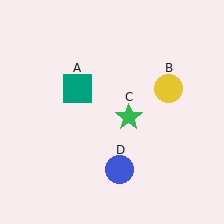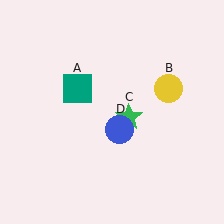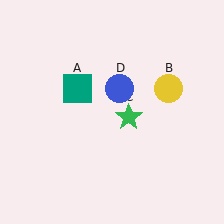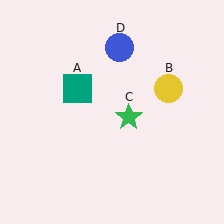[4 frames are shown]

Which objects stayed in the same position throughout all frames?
Teal square (object A) and yellow circle (object B) and green star (object C) remained stationary.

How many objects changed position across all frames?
1 object changed position: blue circle (object D).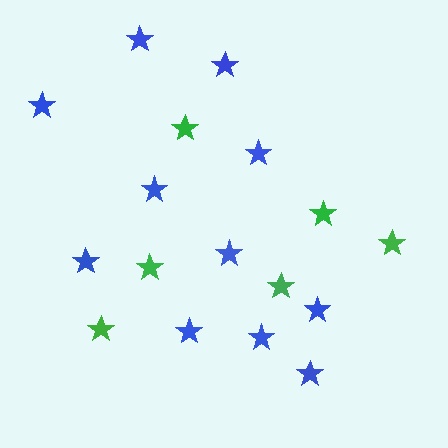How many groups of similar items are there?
There are 2 groups: one group of green stars (6) and one group of blue stars (11).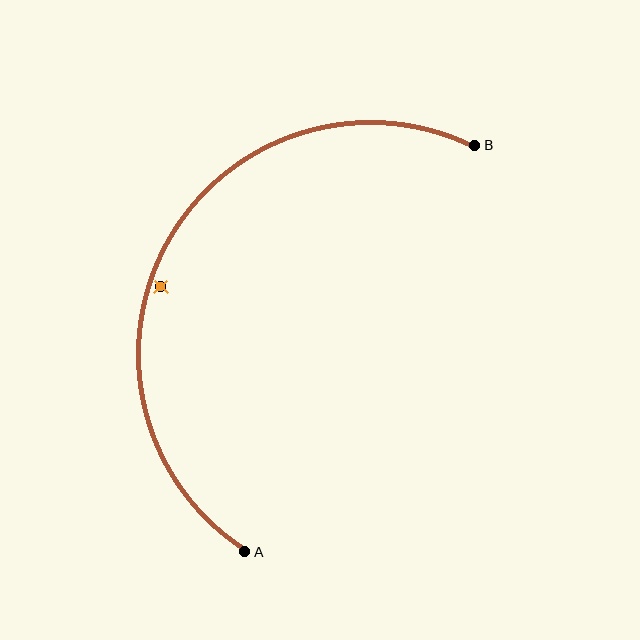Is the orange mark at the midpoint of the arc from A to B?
No — the orange mark does not lie on the arc at all. It sits slightly inside the curve.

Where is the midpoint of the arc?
The arc midpoint is the point on the curve farthest from the straight line joining A and B. It sits to the left of that line.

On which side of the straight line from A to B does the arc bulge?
The arc bulges to the left of the straight line connecting A and B.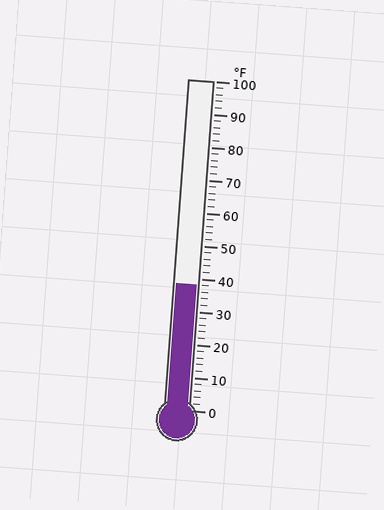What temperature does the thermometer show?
The thermometer shows approximately 38°F.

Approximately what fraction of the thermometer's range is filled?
The thermometer is filled to approximately 40% of its range.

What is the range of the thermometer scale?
The thermometer scale ranges from 0°F to 100°F.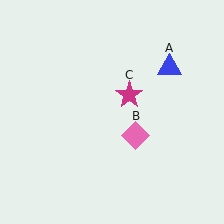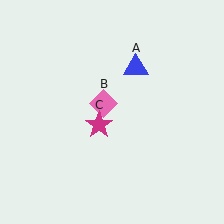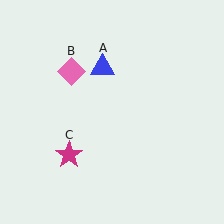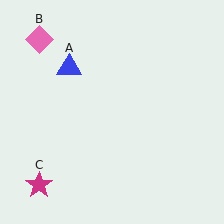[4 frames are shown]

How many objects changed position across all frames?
3 objects changed position: blue triangle (object A), pink diamond (object B), magenta star (object C).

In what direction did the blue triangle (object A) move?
The blue triangle (object A) moved left.